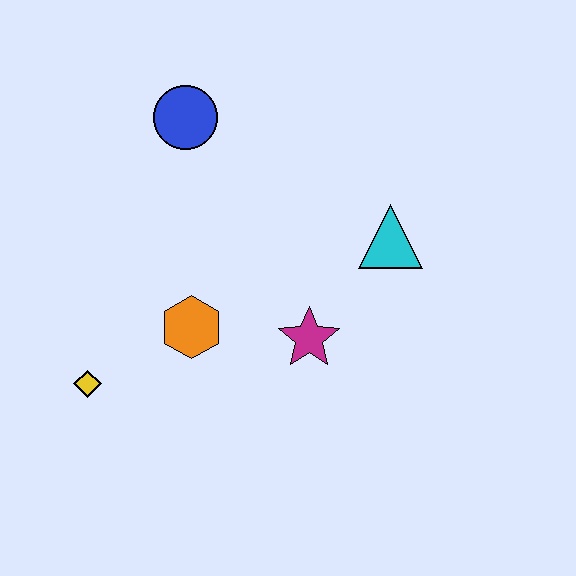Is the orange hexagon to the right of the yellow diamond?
Yes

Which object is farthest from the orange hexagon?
The cyan triangle is farthest from the orange hexagon.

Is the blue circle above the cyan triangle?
Yes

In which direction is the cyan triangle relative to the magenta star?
The cyan triangle is above the magenta star.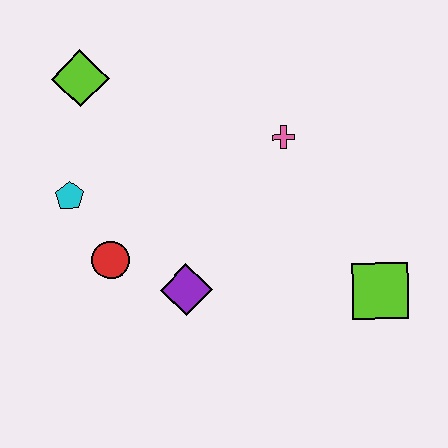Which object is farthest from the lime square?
The lime diamond is farthest from the lime square.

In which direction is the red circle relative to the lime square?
The red circle is to the left of the lime square.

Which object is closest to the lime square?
The pink cross is closest to the lime square.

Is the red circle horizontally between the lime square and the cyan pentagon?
Yes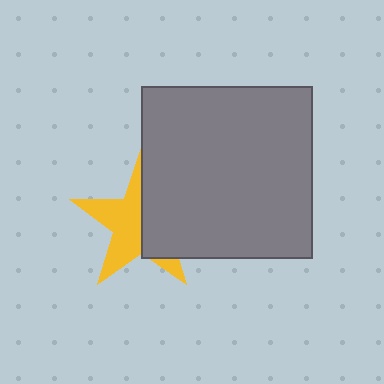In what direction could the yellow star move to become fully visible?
The yellow star could move left. That would shift it out from behind the gray square entirely.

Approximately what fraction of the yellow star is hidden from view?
Roughly 45% of the yellow star is hidden behind the gray square.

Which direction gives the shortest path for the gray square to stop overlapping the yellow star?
Moving right gives the shortest separation.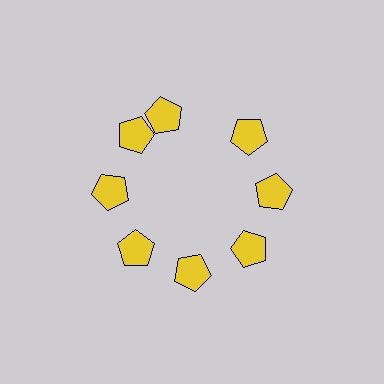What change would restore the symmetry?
The symmetry would be restored by rotating it back into even spacing with its neighbors so that all 8 pentagons sit at equal angles and equal distance from the center.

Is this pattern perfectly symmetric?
No. The 8 yellow pentagons are arranged in a ring, but one element near the 12 o'clock position is rotated out of alignment along the ring, breaking the 8-fold rotational symmetry.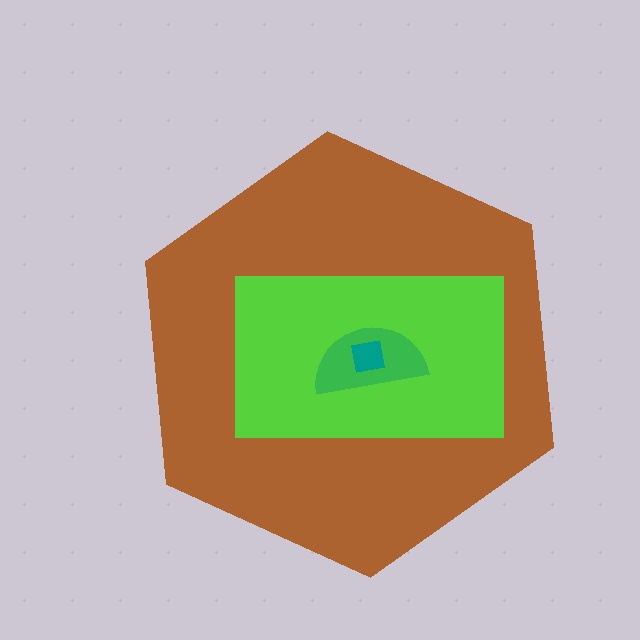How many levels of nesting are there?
4.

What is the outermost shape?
The brown hexagon.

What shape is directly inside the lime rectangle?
The green semicircle.